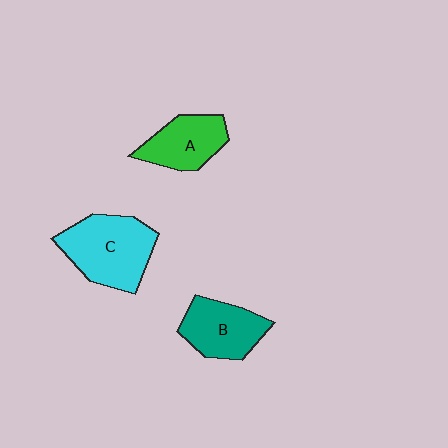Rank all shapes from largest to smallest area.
From largest to smallest: C (cyan), B (teal), A (green).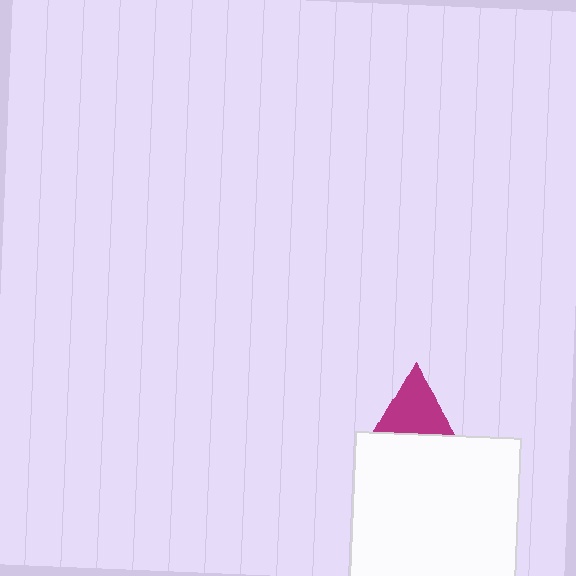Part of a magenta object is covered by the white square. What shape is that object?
It is a triangle.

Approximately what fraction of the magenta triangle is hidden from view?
Roughly 39% of the magenta triangle is hidden behind the white square.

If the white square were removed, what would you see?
You would see the complete magenta triangle.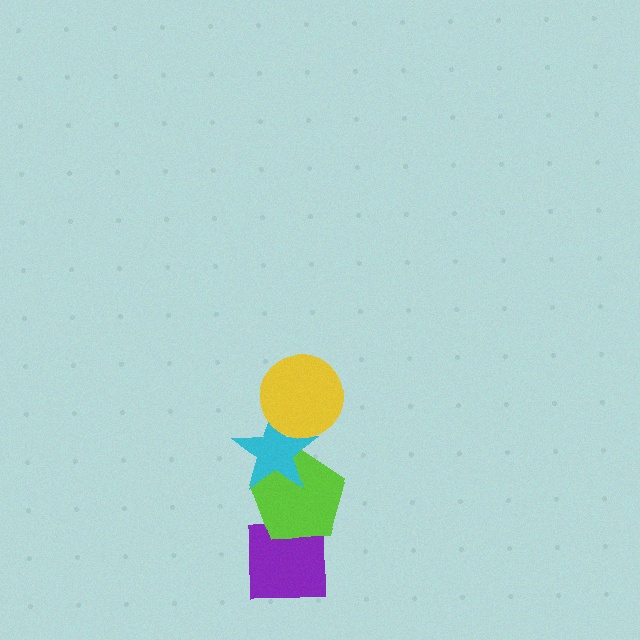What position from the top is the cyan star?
The cyan star is 2nd from the top.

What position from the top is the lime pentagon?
The lime pentagon is 3rd from the top.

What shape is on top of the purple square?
The lime pentagon is on top of the purple square.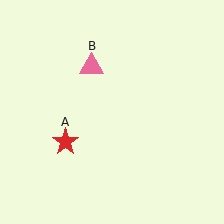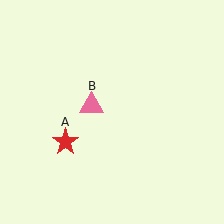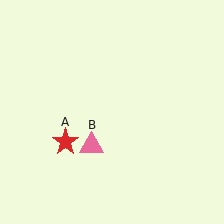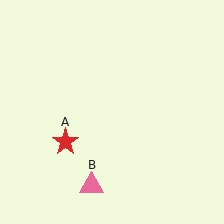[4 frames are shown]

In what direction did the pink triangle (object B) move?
The pink triangle (object B) moved down.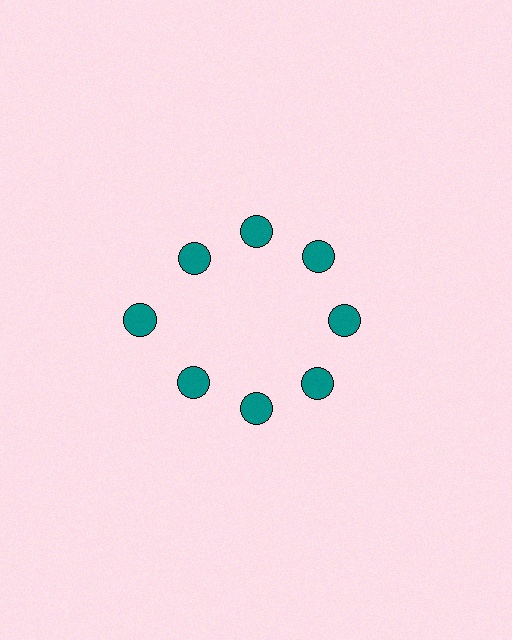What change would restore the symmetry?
The symmetry would be restored by moving it inward, back onto the ring so that all 8 circles sit at equal angles and equal distance from the center.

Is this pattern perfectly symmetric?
No. The 8 teal circles are arranged in a ring, but one element near the 9 o'clock position is pushed outward from the center, breaking the 8-fold rotational symmetry.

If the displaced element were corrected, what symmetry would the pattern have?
It would have 8-fold rotational symmetry — the pattern would map onto itself every 45 degrees.